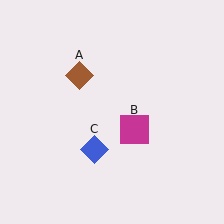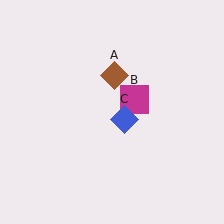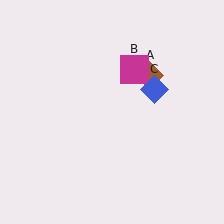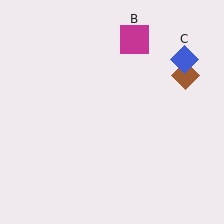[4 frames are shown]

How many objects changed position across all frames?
3 objects changed position: brown diamond (object A), magenta square (object B), blue diamond (object C).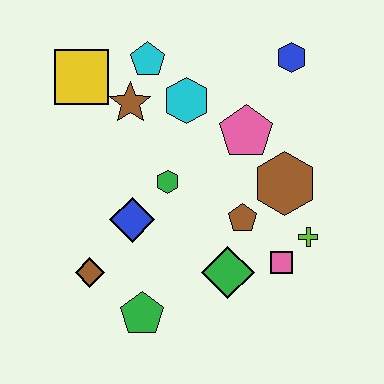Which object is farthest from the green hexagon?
The blue hexagon is farthest from the green hexagon.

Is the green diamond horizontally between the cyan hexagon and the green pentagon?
No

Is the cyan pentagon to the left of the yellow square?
No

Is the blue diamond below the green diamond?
No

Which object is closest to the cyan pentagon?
The brown star is closest to the cyan pentagon.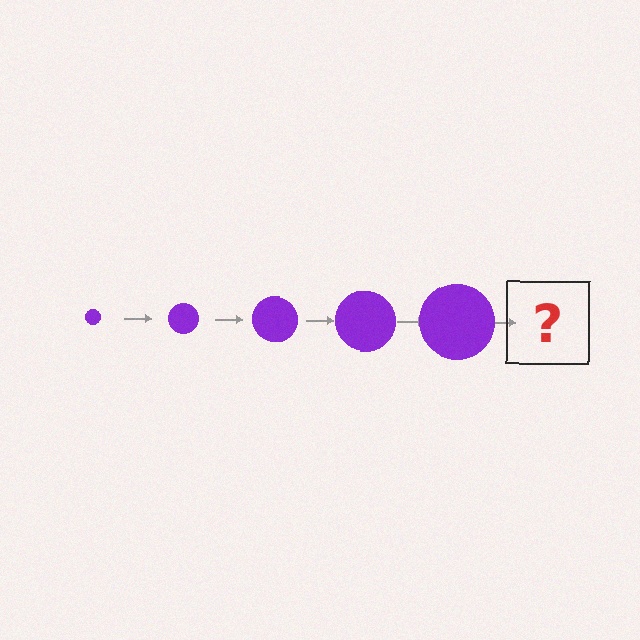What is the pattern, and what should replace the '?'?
The pattern is that the circle gets progressively larger each step. The '?' should be a purple circle, larger than the previous one.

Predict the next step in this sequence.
The next step is a purple circle, larger than the previous one.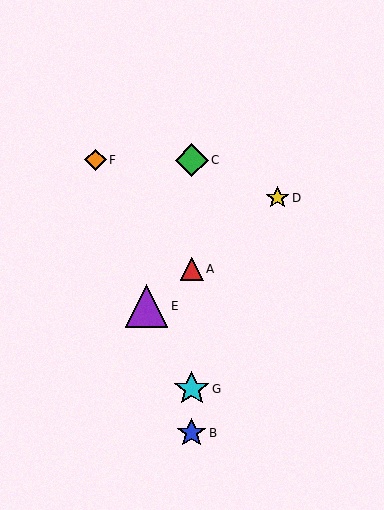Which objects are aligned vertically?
Objects A, B, C, G are aligned vertically.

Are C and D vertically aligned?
No, C is at x≈192 and D is at x≈278.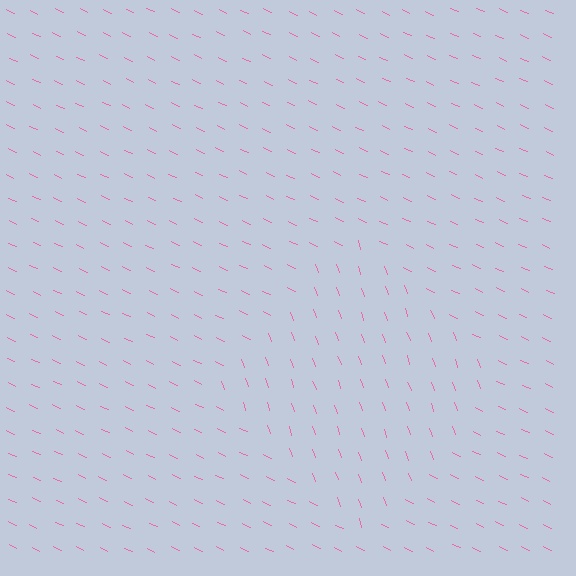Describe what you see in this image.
The image is filled with small pink line segments. A diamond region in the image has lines oriented differently from the surrounding lines, creating a visible texture boundary.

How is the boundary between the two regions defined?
The boundary is defined purely by a change in line orientation (approximately 45 degrees difference). All lines are the same color and thickness.